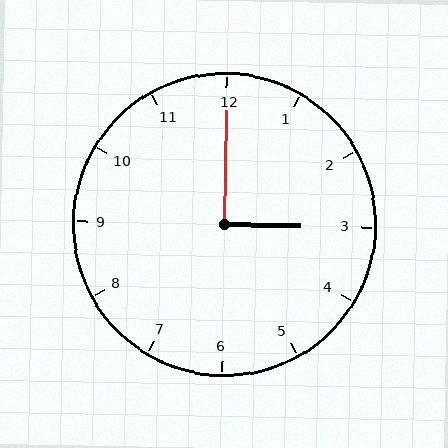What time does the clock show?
3:00.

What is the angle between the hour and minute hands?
Approximately 90 degrees.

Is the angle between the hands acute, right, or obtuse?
It is right.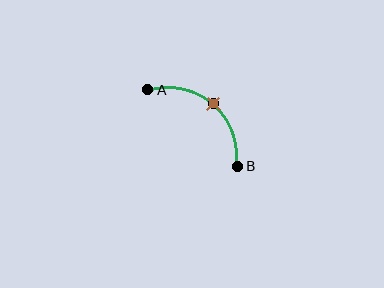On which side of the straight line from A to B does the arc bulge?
The arc bulges above and to the right of the straight line connecting A and B.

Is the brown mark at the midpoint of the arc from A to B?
Yes. The brown mark lies on the arc at equal arc-length from both A and B — it is the arc midpoint.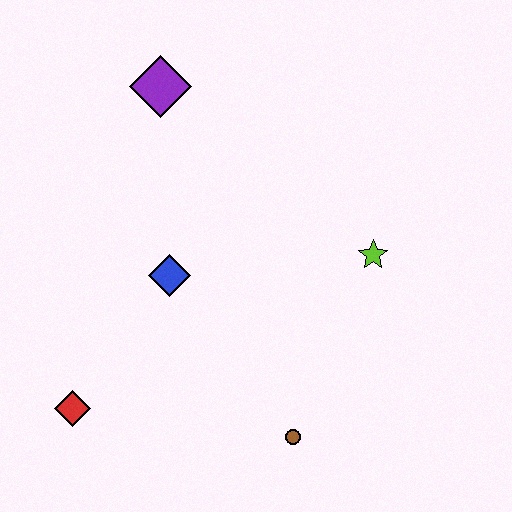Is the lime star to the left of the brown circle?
No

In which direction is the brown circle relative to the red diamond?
The brown circle is to the right of the red diamond.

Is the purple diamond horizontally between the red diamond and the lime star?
Yes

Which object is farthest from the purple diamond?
The brown circle is farthest from the purple diamond.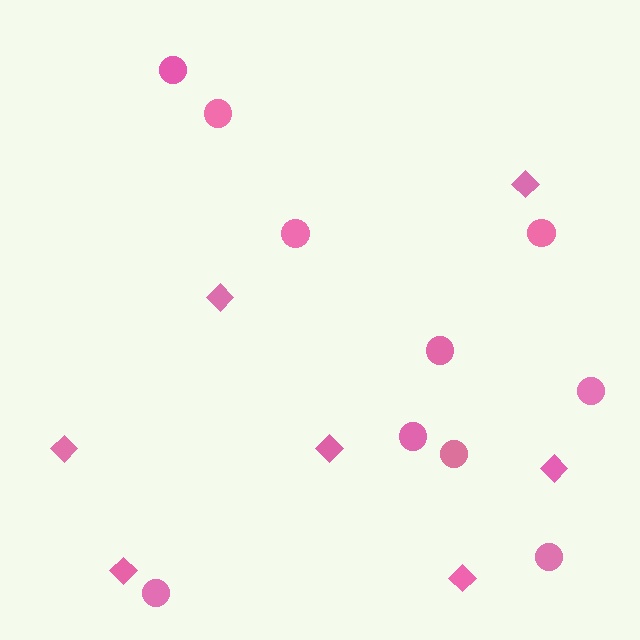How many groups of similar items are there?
There are 2 groups: one group of circles (10) and one group of diamonds (7).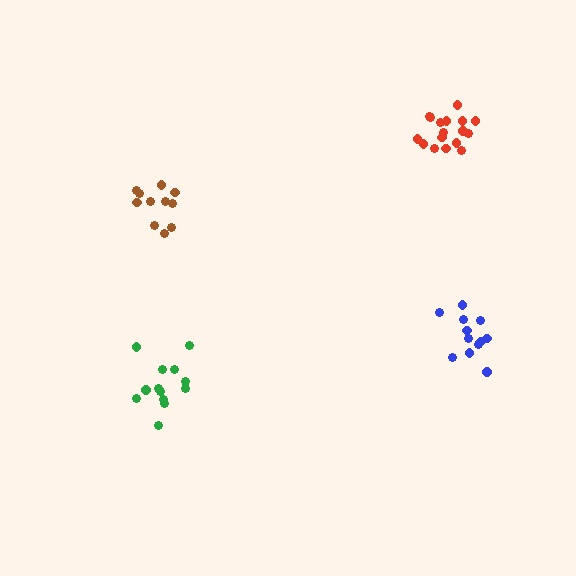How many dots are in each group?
Group 1: 11 dots, Group 2: 13 dots, Group 3: 12 dots, Group 4: 17 dots (53 total).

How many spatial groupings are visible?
There are 4 spatial groupings.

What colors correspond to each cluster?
The clusters are colored: brown, green, blue, red.